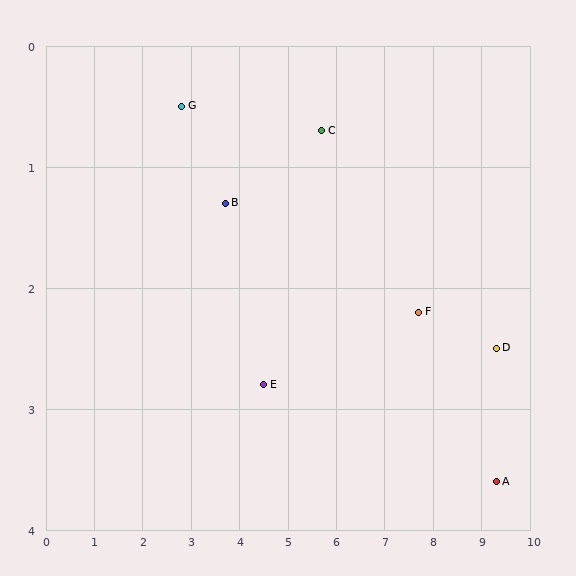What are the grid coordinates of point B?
Point B is at approximately (3.7, 1.3).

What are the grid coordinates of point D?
Point D is at approximately (9.3, 2.5).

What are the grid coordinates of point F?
Point F is at approximately (7.7, 2.2).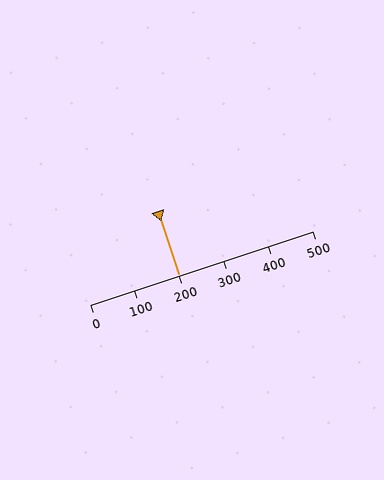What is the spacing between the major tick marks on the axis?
The major ticks are spaced 100 apart.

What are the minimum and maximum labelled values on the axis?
The axis runs from 0 to 500.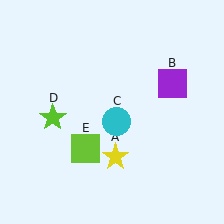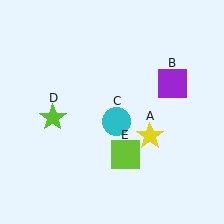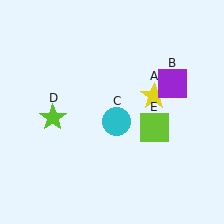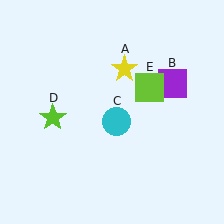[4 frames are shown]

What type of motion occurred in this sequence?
The yellow star (object A), lime square (object E) rotated counterclockwise around the center of the scene.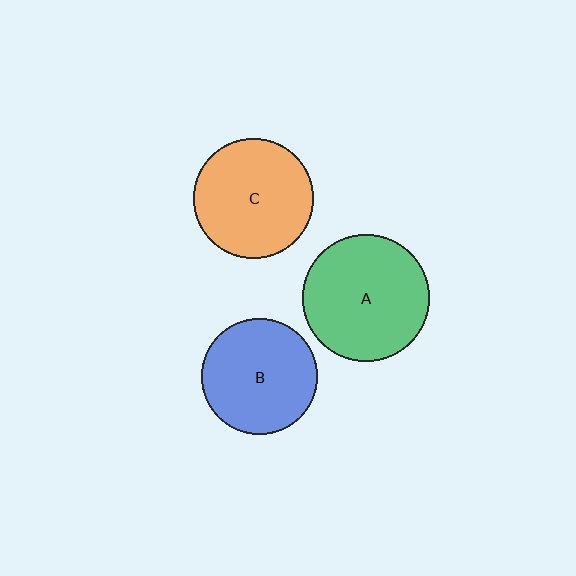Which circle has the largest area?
Circle A (green).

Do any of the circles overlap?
No, none of the circles overlap.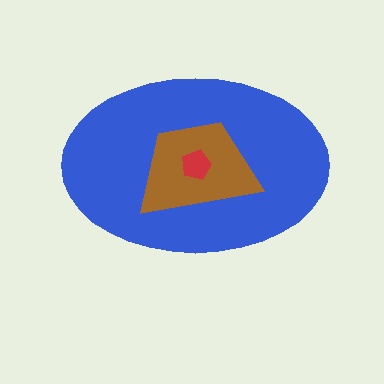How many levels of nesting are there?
3.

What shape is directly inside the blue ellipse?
The brown trapezoid.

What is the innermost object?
The red pentagon.